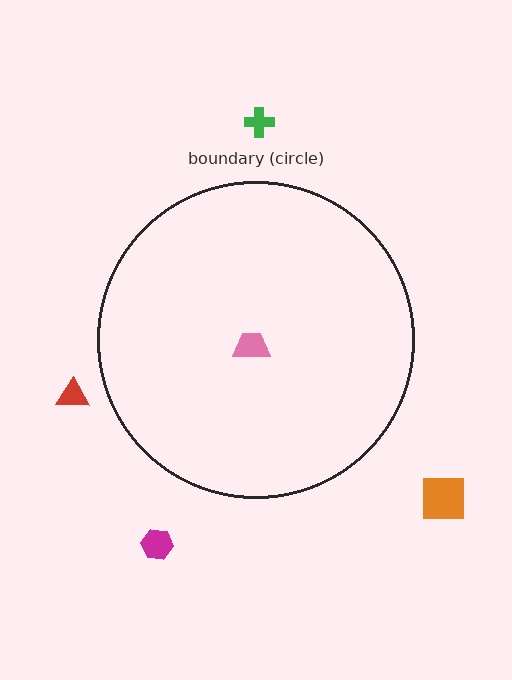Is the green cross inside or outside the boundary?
Outside.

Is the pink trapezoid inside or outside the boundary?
Inside.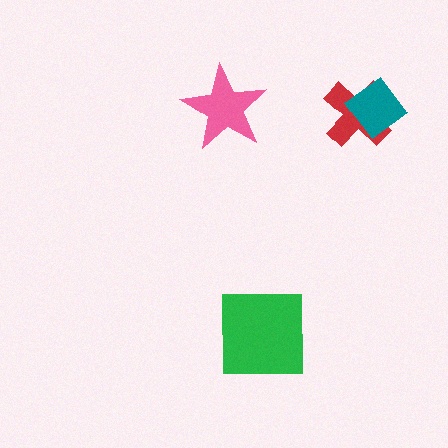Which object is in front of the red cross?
The teal diamond is in front of the red cross.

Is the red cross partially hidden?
Yes, it is partially covered by another shape.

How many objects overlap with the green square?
0 objects overlap with the green square.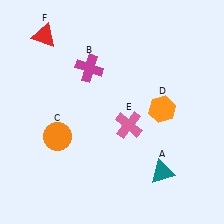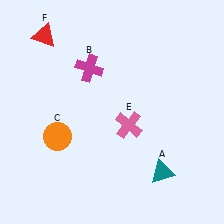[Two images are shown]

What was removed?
The orange hexagon (D) was removed in Image 2.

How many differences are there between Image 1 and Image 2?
There is 1 difference between the two images.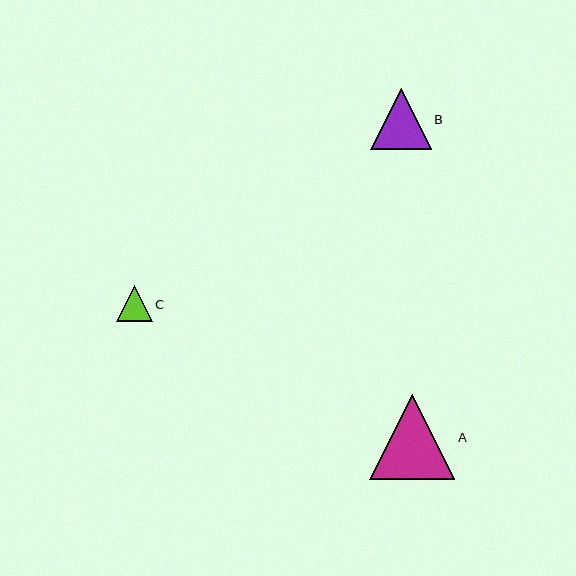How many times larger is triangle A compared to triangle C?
Triangle A is approximately 2.4 times the size of triangle C.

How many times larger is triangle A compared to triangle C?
Triangle A is approximately 2.4 times the size of triangle C.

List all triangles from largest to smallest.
From largest to smallest: A, B, C.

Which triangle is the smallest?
Triangle C is the smallest with a size of approximately 36 pixels.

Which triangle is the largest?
Triangle A is the largest with a size of approximately 85 pixels.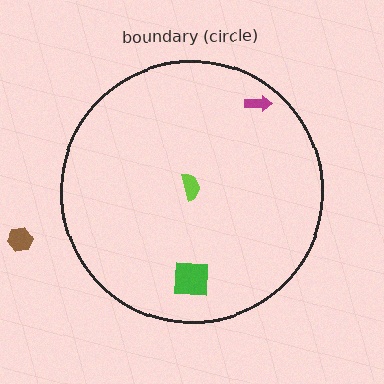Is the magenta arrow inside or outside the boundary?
Inside.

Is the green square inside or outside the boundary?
Inside.